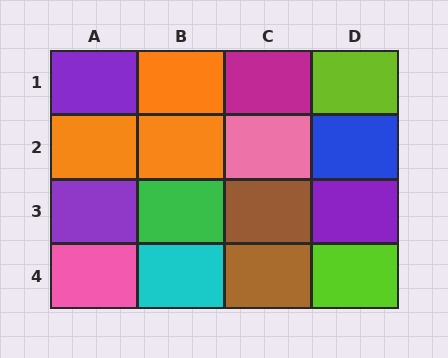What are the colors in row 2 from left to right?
Orange, orange, pink, blue.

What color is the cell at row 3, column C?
Brown.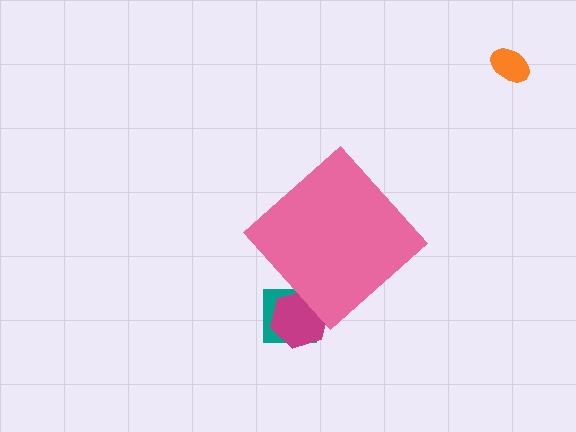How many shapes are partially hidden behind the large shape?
2 shapes are partially hidden.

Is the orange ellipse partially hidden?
No, the orange ellipse is fully visible.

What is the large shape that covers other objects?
A pink diamond.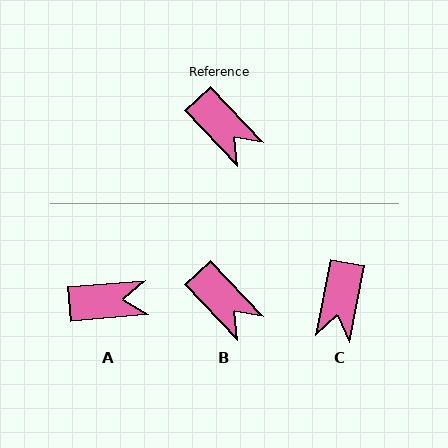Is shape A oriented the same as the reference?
No, it is off by about 51 degrees.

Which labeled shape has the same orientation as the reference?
B.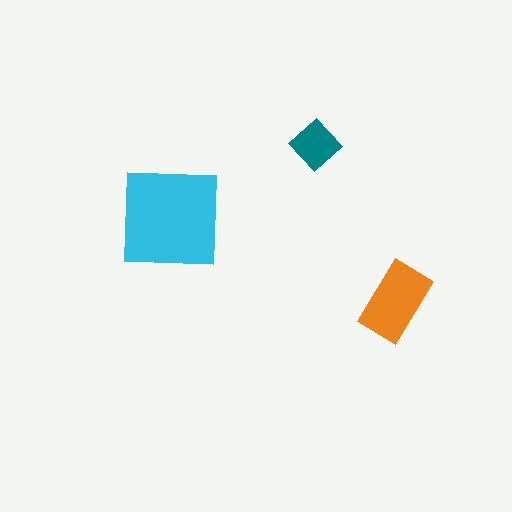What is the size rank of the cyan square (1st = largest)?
1st.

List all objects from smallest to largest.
The teal diamond, the orange rectangle, the cyan square.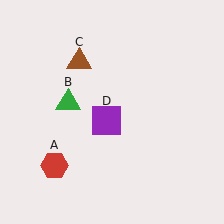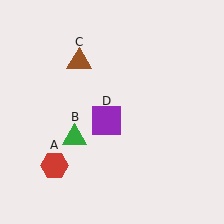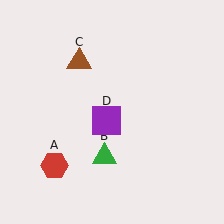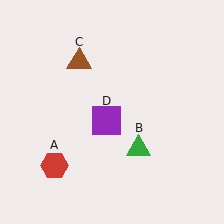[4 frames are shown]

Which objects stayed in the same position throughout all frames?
Red hexagon (object A) and brown triangle (object C) and purple square (object D) remained stationary.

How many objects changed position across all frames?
1 object changed position: green triangle (object B).